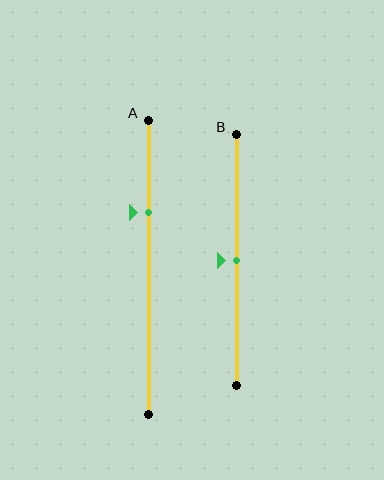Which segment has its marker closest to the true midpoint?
Segment B has its marker closest to the true midpoint.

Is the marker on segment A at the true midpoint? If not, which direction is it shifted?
No, the marker on segment A is shifted upward by about 19% of the segment length.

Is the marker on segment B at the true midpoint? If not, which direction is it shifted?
Yes, the marker on segment B is at the true midpoint.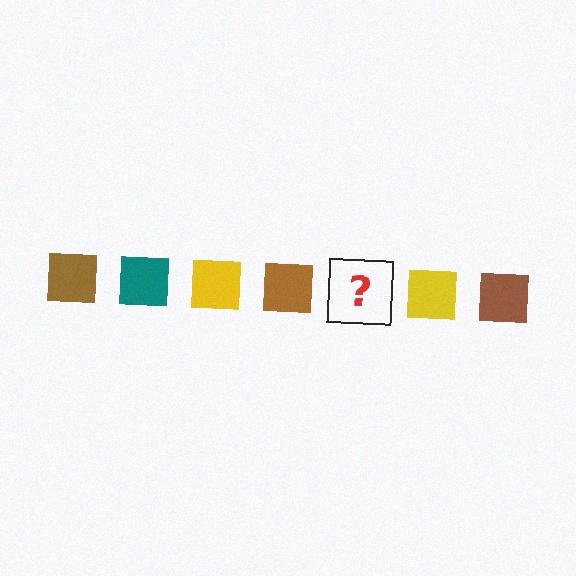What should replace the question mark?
The question mark should be replaced with a teal square.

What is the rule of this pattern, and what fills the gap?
The rule is that the pattern cycles through brown, teal, yellow squares. The gap should be filled with a teal square.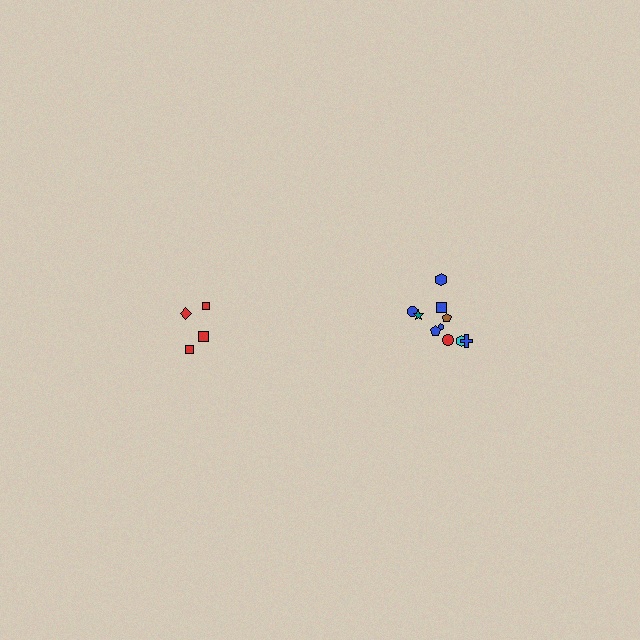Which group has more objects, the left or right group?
The right group.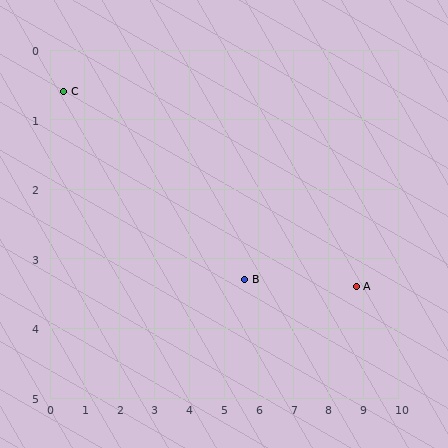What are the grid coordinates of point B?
Point B is at approximately (5.6, 3.3).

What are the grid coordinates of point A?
Point A is at approximately (8.8, 3.4).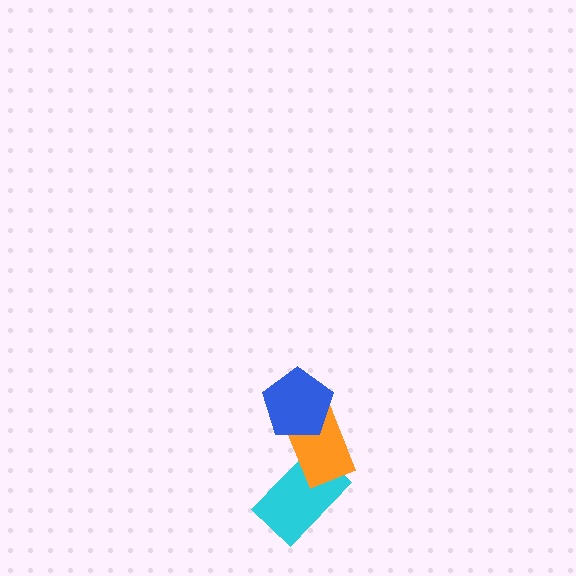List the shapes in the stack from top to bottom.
From top to bottom: the blue pentagon, the orange rectangle, the cyan rectangle.